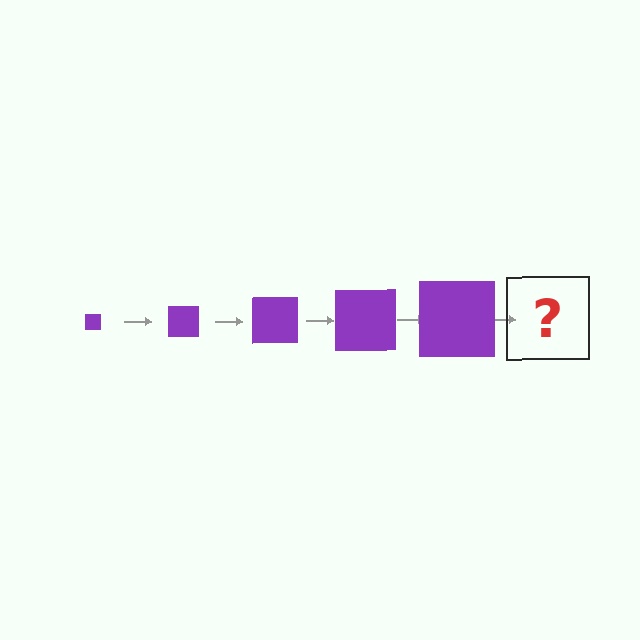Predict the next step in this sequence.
The next step is a purple square, larger than the previous one.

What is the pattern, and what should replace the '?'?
The pattern is that the square gets progressively larger each step. The '?' should be a purple square, larger than the previous one.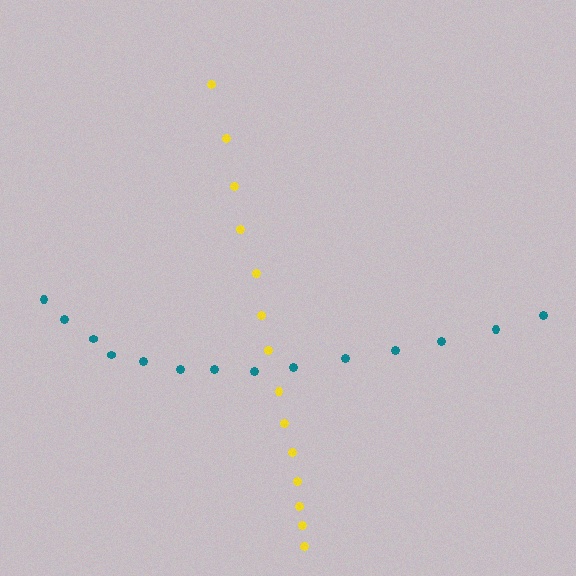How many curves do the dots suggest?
There are 2 distinct paths.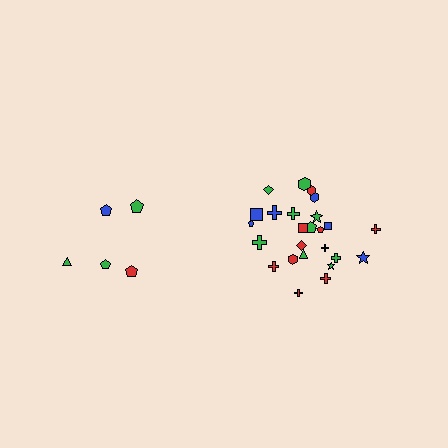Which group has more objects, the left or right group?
The right group.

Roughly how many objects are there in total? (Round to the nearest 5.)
Roughly 30 objects in total.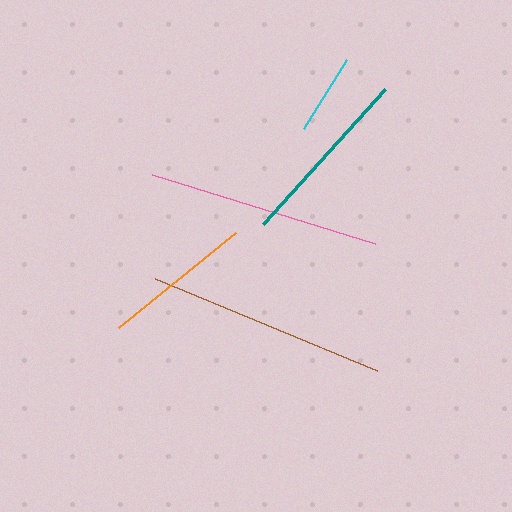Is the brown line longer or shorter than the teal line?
The brown line is longer than the teal line.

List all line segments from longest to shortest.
From longest to shortest: brown, pink, teal, orange, cyan.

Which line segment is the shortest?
The cyan line is the shortest at approximately 82 pixels.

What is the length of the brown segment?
The brown segment is approximately 241 pixels long.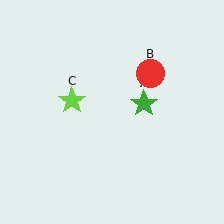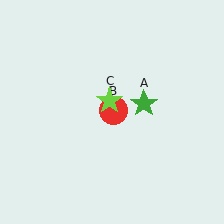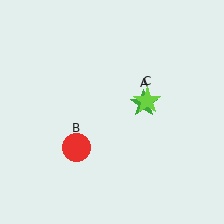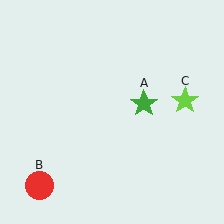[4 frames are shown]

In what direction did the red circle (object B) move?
The red circle (object B) moved down and to the left.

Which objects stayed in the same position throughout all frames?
Green star (object A) remained stationary.